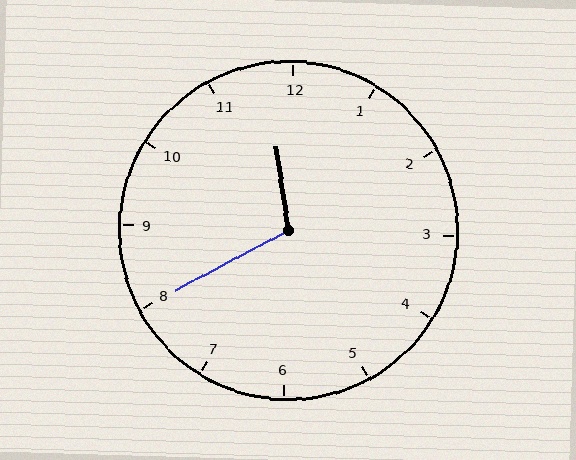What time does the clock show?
11:40.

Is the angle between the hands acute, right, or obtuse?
It is obtuse.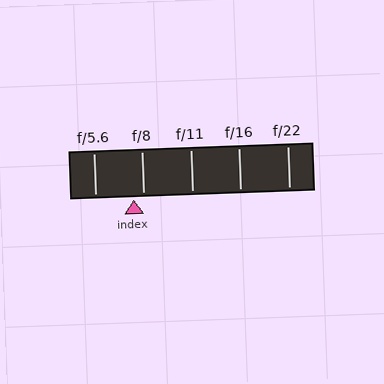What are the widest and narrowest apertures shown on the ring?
The widest aperture shown is f/5.6 and the narrowest is f/22.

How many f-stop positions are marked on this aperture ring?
There are 5 f-stop positions marked.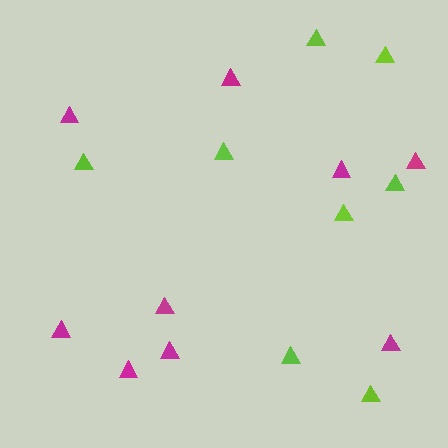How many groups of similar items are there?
There are 2 groups: one group of magenta triangles (9) and one group of lime triangles (8).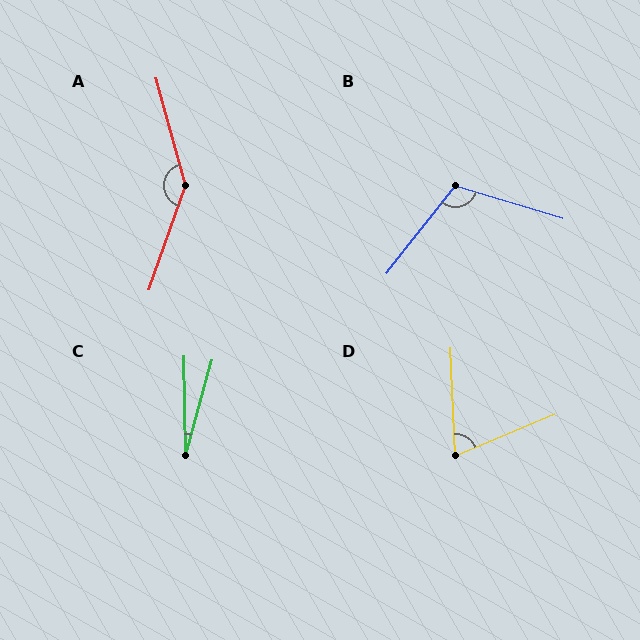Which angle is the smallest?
C, at approximately 17 degrees.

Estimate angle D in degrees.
Approximately 69 degrees.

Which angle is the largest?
A, at approximately 145 degrees.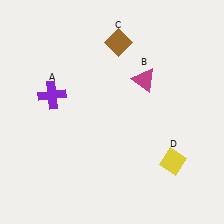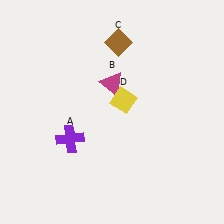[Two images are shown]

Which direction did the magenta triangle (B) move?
The magenta triangle (B) moved left.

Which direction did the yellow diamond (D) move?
The yellow diamond (D) moved up.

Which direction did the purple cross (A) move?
The purple cross (A) moved down.